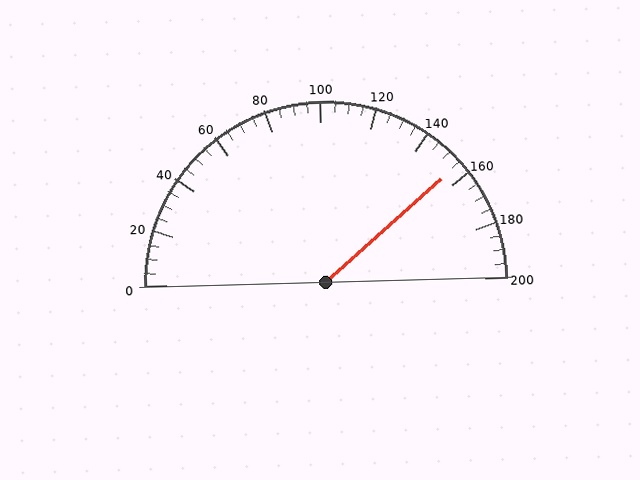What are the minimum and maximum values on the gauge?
The gauge ranges from 0 to 200.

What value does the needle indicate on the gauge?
The needle indicates approximately 155.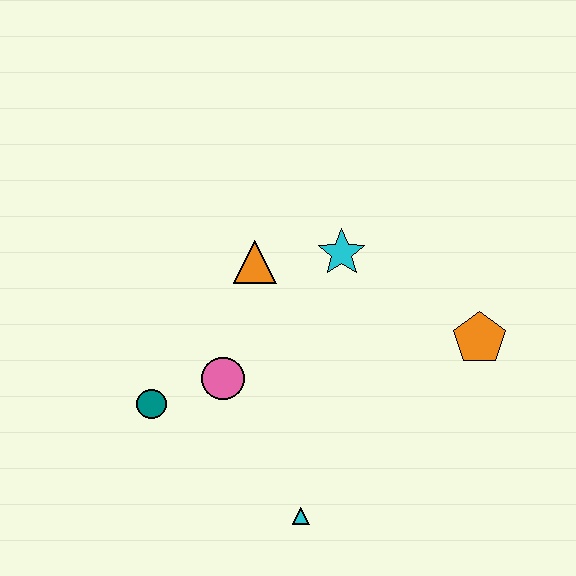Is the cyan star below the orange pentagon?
No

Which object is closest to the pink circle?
The teal circle is closest to the pink circle.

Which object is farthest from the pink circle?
The orange pentagon is farthest from the pink circle.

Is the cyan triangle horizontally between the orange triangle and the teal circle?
No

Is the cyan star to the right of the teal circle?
Yes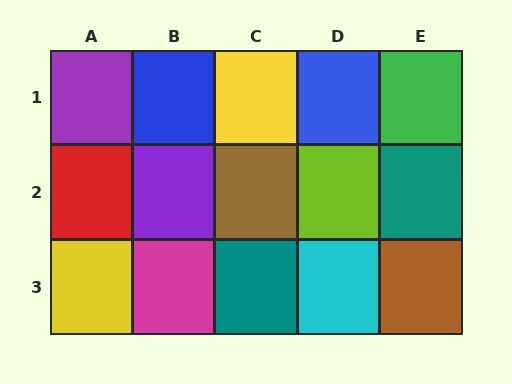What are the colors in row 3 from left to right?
Yellow, magenta, teal, cyan, brown.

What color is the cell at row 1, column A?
Purple.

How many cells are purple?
2 cells are purple.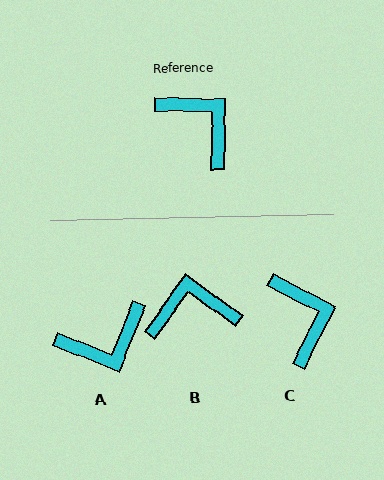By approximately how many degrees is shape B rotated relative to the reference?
Approximately 55 degrees counter-clockwise.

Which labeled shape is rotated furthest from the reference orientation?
A, about 111 degrees away.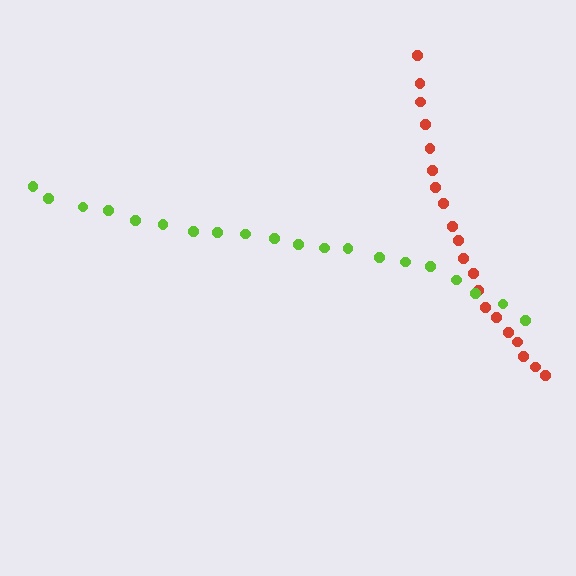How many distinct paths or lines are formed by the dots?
There are 2 distinct paths.